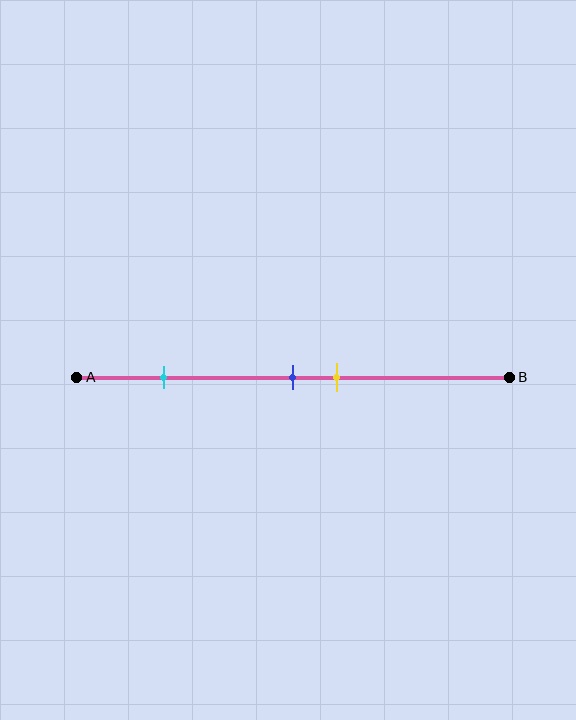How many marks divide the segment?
There are 3 marks dividing the segment.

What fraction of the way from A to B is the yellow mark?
The yellow mark is approximately 60% (0.6) of the way from A to B.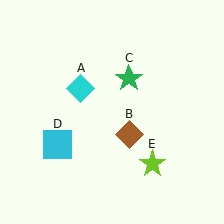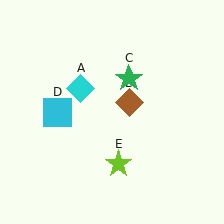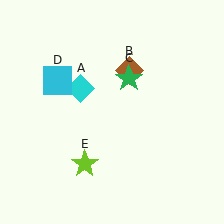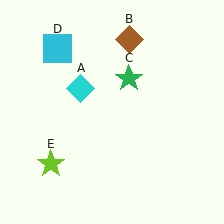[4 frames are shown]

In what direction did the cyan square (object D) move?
The cyan square (object D) moved up.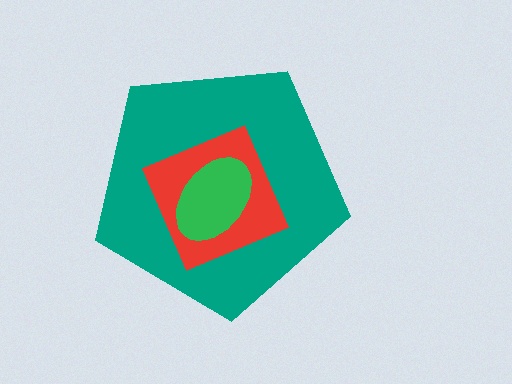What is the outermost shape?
The teal pentagon.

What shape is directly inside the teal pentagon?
The red diamond.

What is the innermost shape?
The green ellipse.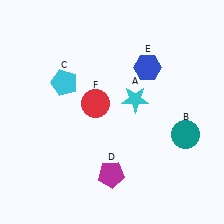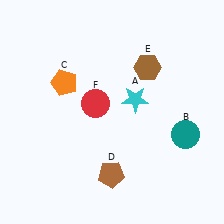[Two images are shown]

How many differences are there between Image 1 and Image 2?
There are 3 differences between the two images.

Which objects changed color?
C changed from cyan to orange. D changed from magenta to brown. E changed from blue to brown.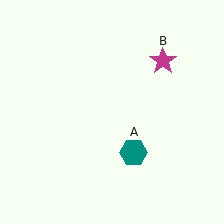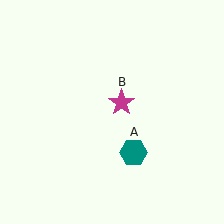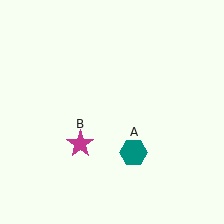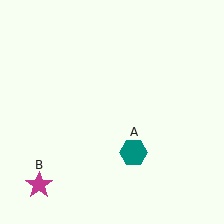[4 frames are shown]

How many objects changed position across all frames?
1 object changed position: magenta star (object B).